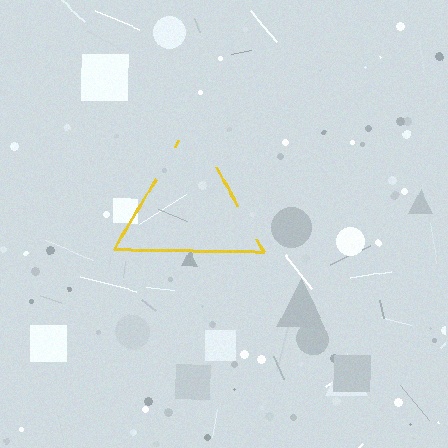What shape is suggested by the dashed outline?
The dashed outline suggests a triangle.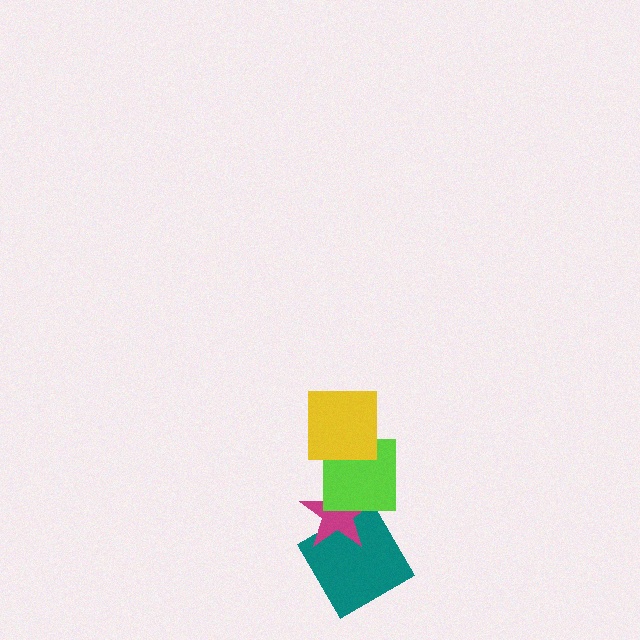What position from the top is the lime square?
The lime square is 2nd from the top.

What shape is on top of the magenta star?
The lime square is on top of the magenta star.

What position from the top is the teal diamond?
The teal diamond is 4th from the top.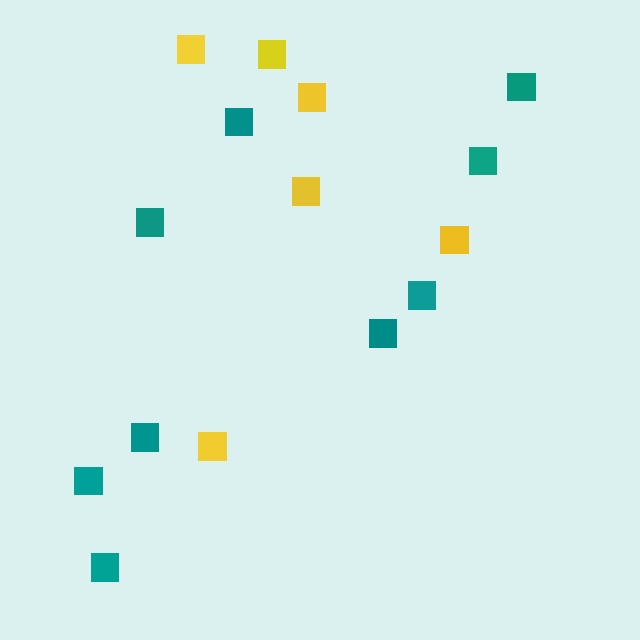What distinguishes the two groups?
There are 2 groups: one group of yellow squares (6) and one group of teal squares (9).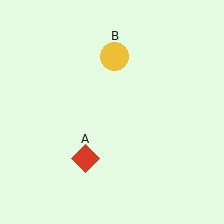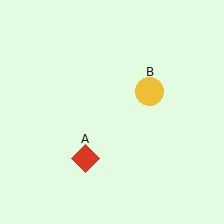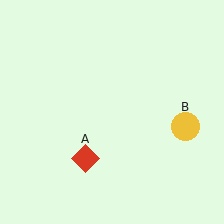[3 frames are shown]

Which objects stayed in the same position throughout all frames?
Red diamond (object A) remained stationary.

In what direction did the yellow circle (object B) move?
The yellow circle (object B) moved down and to the right.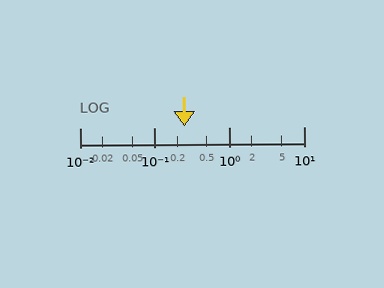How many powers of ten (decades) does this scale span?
The scale spans 3 decades, from 0.01 to 10.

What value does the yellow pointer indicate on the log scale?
The pointer indicates approximately 0.25.